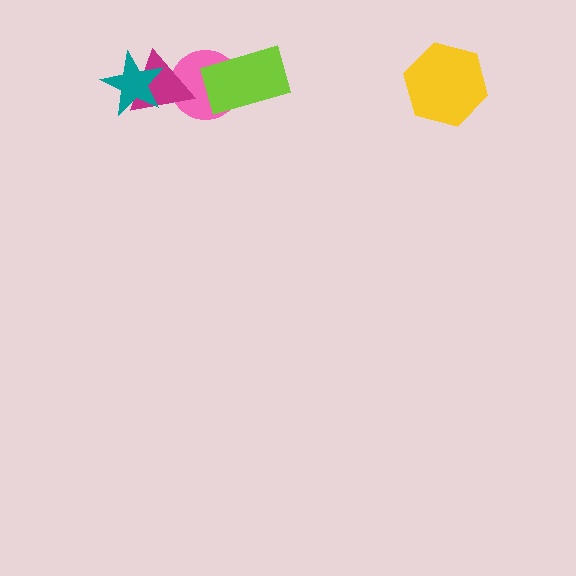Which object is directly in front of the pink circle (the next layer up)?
The lime rectangle is directly in front of the pink circle.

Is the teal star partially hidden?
No, no other shape covers it.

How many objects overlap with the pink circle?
2 objects overlap with the pink circle.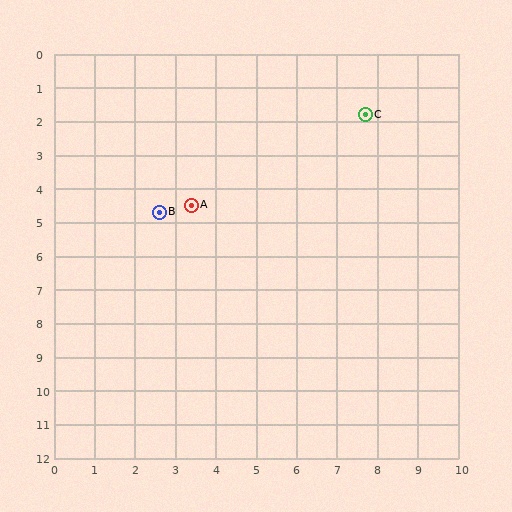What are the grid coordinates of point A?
Point A is at approximately (3.4, 4.5).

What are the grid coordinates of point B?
Point B is at approximately (2.6, 4.7).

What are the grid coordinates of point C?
Point C is at approximately (7.7, 1.8).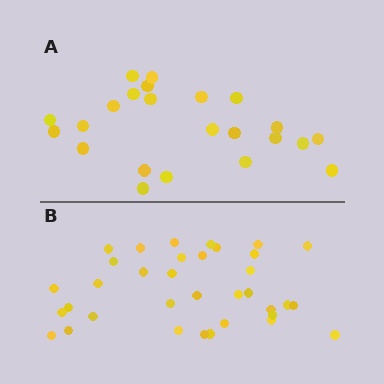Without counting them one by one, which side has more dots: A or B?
Region B (the bottom region) has more dots.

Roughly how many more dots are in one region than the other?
Region B has roughly 12 or so more dots than region A.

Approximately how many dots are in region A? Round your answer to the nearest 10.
About 20 dots. (The exact count is 23, which rounds to 20.)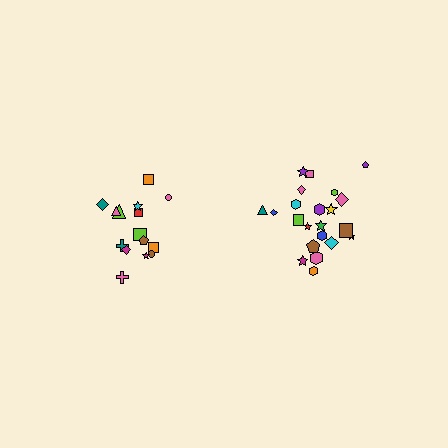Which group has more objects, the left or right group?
The right group.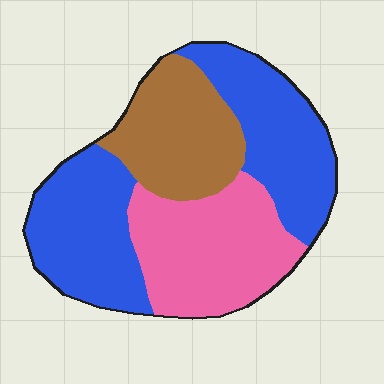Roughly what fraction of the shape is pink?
Pink covers about 30% of the shape.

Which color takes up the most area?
Blue, at roughly 50%.